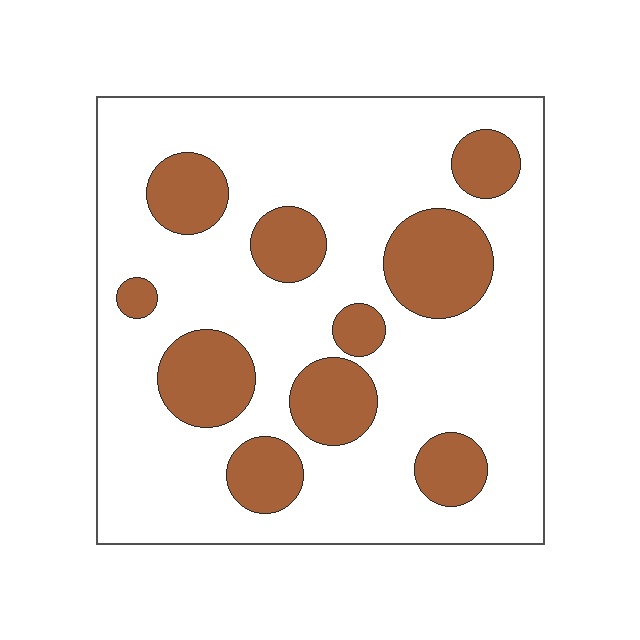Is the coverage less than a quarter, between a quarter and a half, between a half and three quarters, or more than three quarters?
Less than a quarter.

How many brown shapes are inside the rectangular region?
10.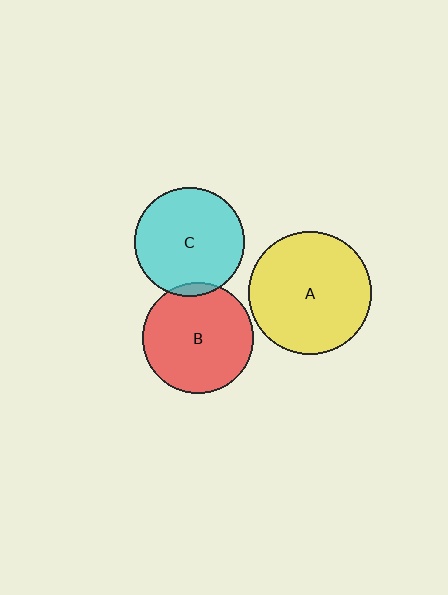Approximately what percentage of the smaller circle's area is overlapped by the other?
Approximately 5%.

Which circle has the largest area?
Circle A (yellow).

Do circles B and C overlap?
Yes.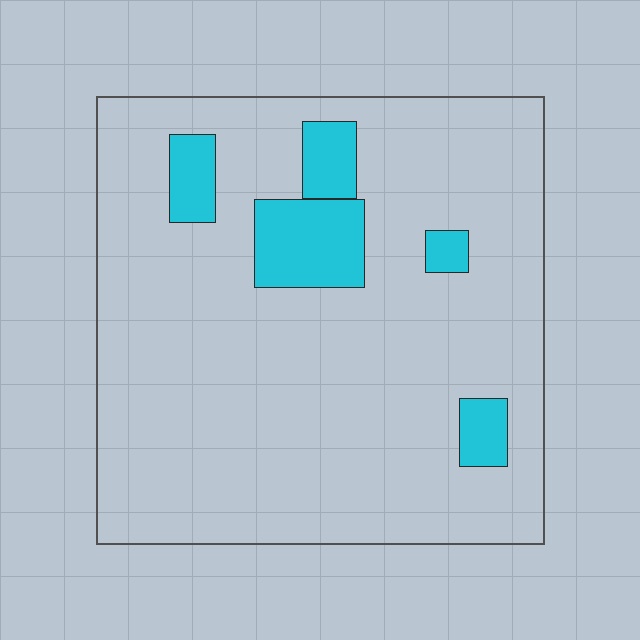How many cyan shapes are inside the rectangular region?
5.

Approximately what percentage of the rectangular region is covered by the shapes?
Approximately 10%.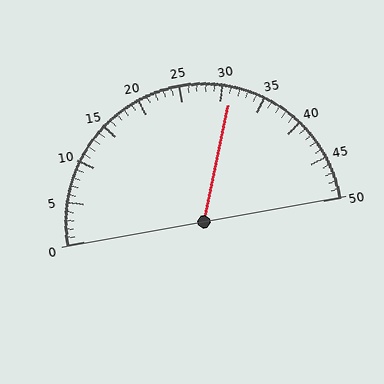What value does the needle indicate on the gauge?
The needle indicates approximately 31.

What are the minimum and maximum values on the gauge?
The gauge ranges from 0 to 50.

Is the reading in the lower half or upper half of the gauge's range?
The reading is in the upper half of the range (0 to 50).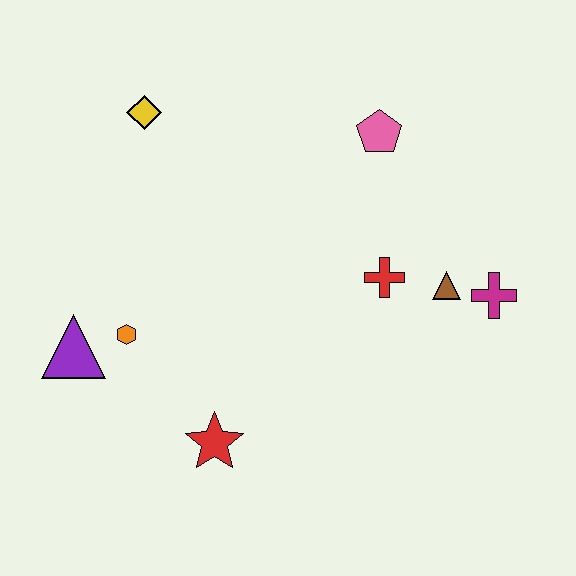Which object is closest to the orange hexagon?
The purple triangle is closest to the orange hexagon.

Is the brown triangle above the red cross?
No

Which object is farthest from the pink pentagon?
The purple triangle is farthest from the pink pentagon.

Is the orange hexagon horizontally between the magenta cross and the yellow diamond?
No